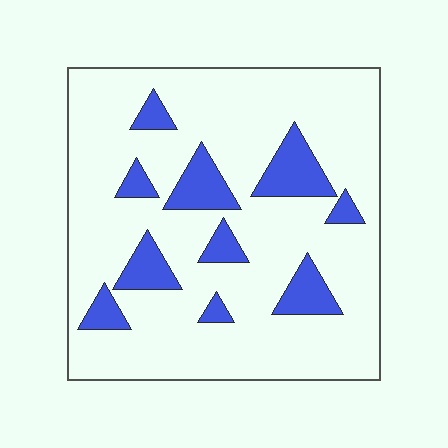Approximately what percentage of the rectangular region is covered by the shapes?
Approximately 15%.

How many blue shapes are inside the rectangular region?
10.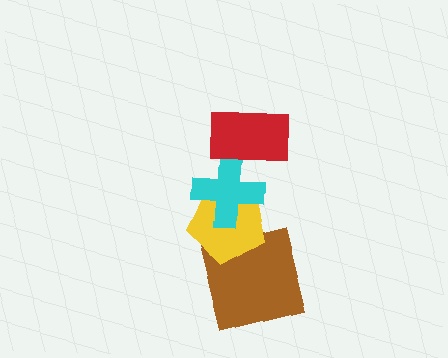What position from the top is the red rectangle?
The red rectangle is 1st from the top.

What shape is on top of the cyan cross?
The red rectangle is on top of the cyan cross.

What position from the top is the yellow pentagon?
The yellow pentagon is 3rd from the top.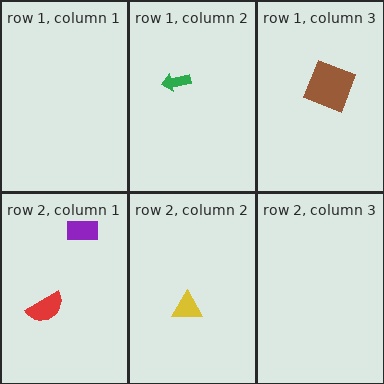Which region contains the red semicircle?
The row 2, column 1 region.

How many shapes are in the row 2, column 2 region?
1.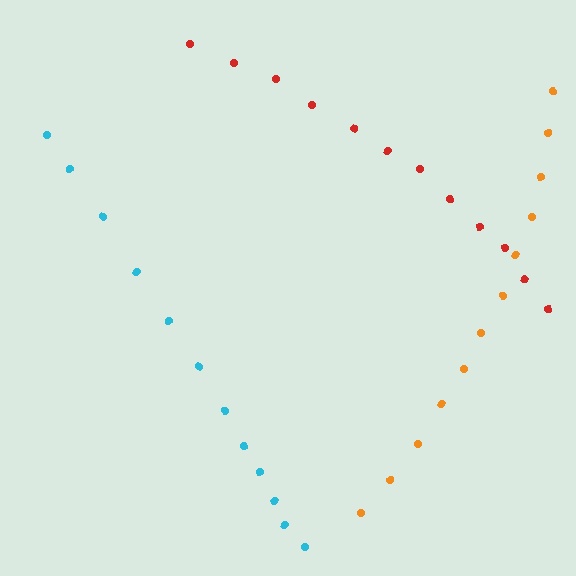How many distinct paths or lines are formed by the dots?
There are 3 distinct paths.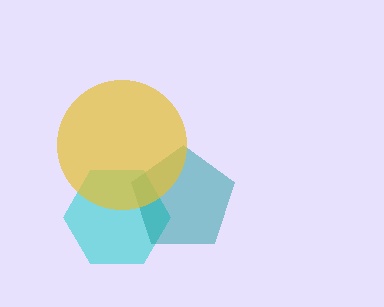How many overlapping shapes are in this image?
There are 3 overlapping shapes in the image.